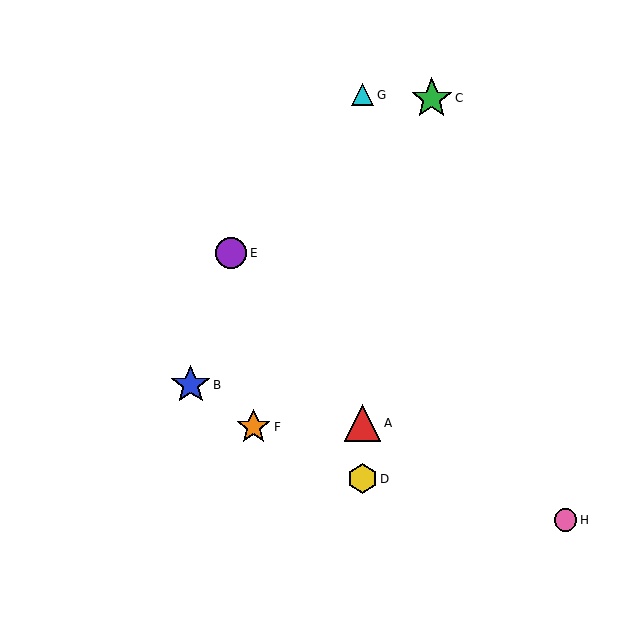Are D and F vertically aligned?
No, D is at x≈363 and F is at x≈253.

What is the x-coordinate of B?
Object B is at x≈191.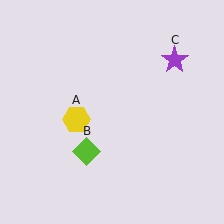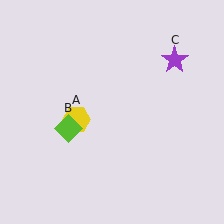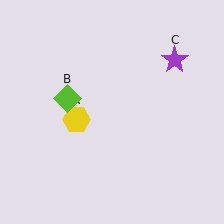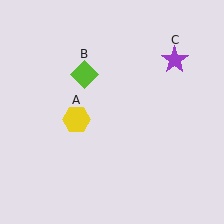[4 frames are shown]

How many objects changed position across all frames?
1 object changed position: lime diamond (object B).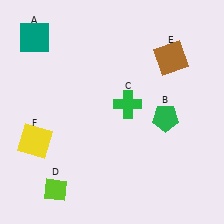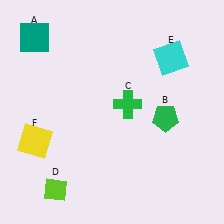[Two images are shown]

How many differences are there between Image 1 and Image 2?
There is 1 difference between the two images.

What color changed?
The square (E) changed from brown in Image 1 to cyan in Image 2.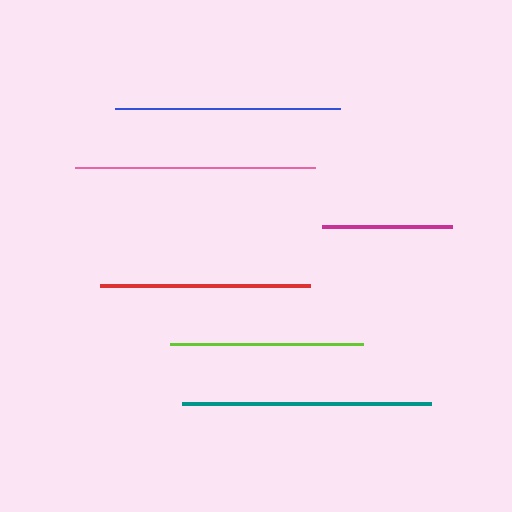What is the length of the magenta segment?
The magenta segment is approximately 130 pixels long.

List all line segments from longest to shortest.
From longest to shortest: teal, pink, blue, red, lime, magenta.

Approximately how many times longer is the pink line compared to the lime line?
The pink line is approximately 1.2 times the length of the lime line.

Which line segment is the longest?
The teal line is the longest at approximately 249 pixels.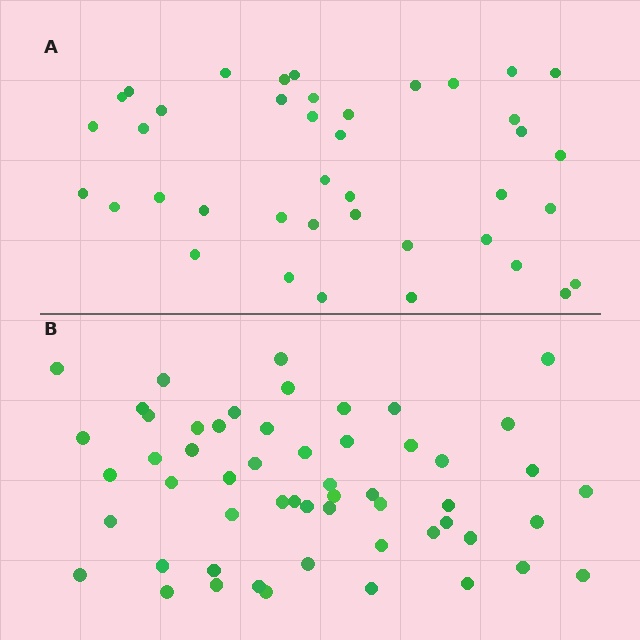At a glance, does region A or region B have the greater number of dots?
Region B (the bottom region) has more dots.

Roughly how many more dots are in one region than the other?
Region B has approximately 15 more dots than region A.